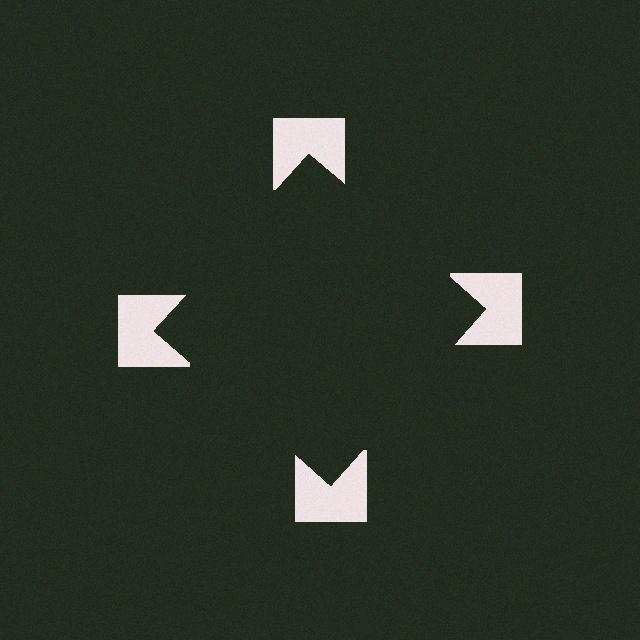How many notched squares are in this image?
There are 4 — one at each vertex of the illusory square.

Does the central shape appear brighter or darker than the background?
It typically appears slightly darker than the background, even though no actual brightness change is drawn.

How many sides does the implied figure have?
4 sides.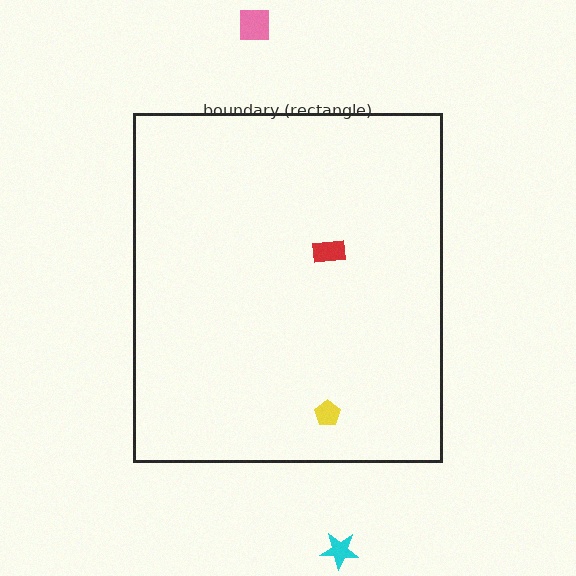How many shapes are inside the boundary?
2 inside, 2 outside.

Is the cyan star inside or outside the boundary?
Outside.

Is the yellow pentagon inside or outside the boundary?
Inside.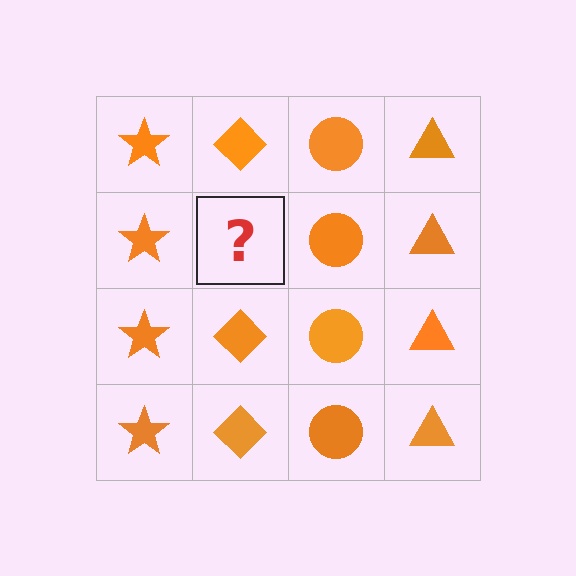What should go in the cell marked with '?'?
The missing cell should contain an orange diamond.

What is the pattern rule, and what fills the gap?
The rule is that each column has a consistent shape. The gap should be filled with an orange diamond.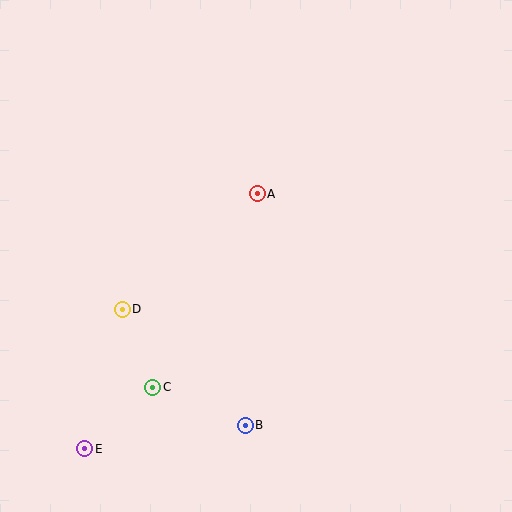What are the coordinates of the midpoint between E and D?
The midpoint between E and D is at (104, 379).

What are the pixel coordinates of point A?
Point A is at (257, 194).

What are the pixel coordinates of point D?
Point D is at (122, 309).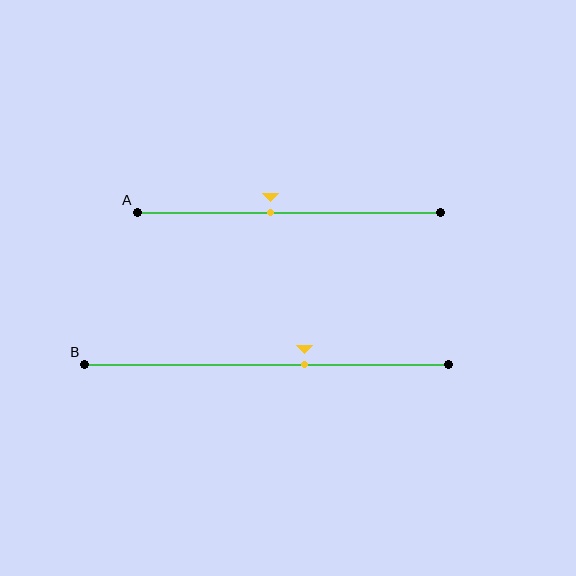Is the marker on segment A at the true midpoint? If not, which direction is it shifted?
No, the marker on segment A is shifted to the left by about 6% of the segment length.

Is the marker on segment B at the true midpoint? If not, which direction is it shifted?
No, the marker on segment B is shifted to the right by about 10% of the segment length.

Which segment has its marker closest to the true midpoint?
Segment A has its marker closest to the true midpoint.